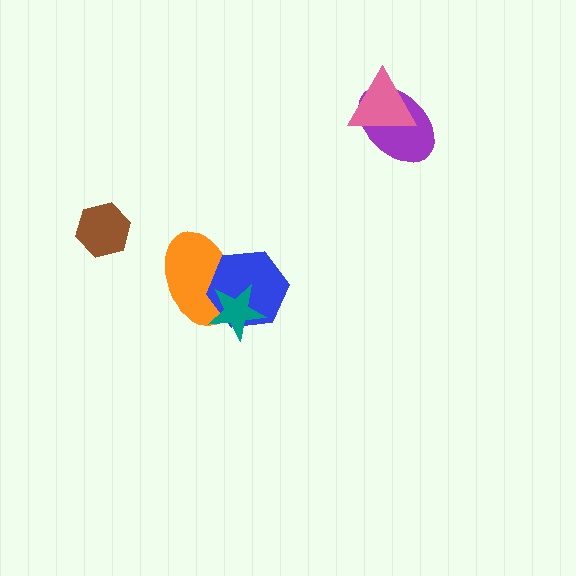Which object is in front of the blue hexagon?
The teal star is in front of the blue hexagon.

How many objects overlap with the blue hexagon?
2 objects overlap with the blue hexagon.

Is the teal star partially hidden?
No, no other shape covers it.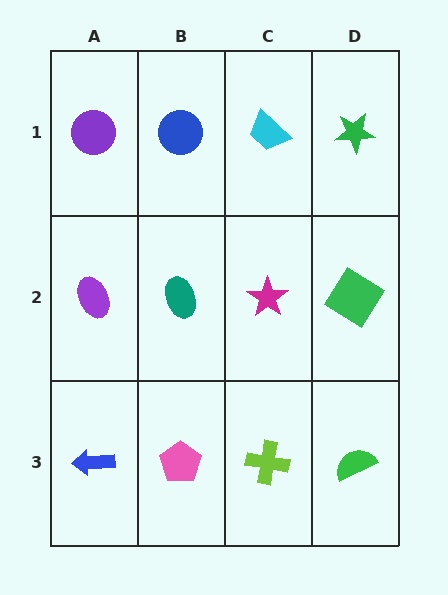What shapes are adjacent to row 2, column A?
A purple circle (row 1, column A), a blue arrow (row 3, column A), a teal ellipse (row 2, column B).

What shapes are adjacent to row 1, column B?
A teal ellipse (row 2, column B), a purple circle (row 1, column A), a cyan trapezoid (row 1, column C).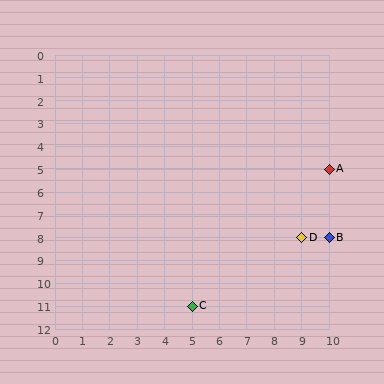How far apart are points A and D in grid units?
Points A and D are 1 column and 3 rows apart (about 3.2 grid units diagonally).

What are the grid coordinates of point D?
Point D is at grid coordinates (9, 8).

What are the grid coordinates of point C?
Point C is at grid coordinates (5, 11).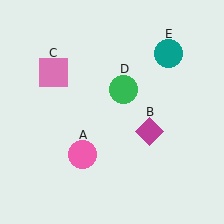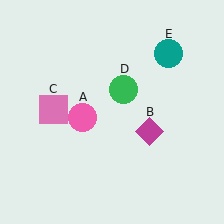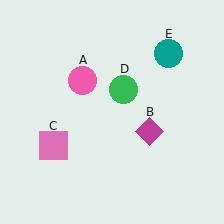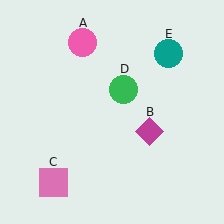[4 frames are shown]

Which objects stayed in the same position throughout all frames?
Magenta diamond (object B) and green circle (object D) and teal circle (object E) remained stationary.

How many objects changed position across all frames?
2 objects changed position: pink circle (object A), pink square (object C).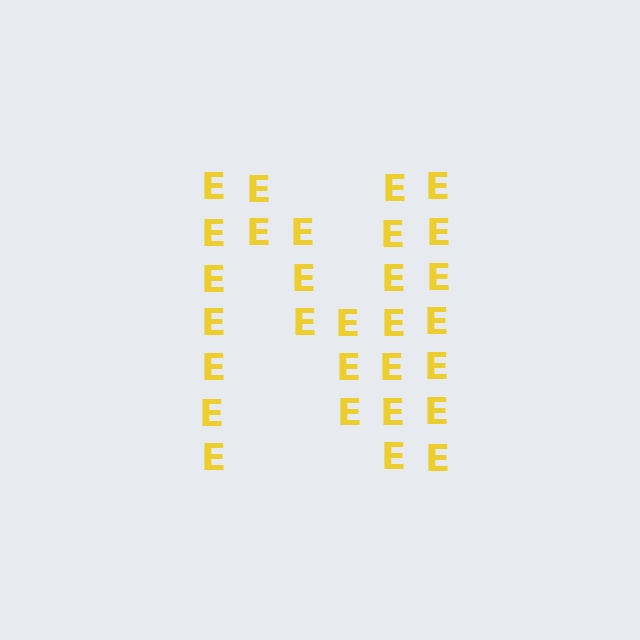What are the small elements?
The small elements are letter E's.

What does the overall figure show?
The overall figure shows the letter N.